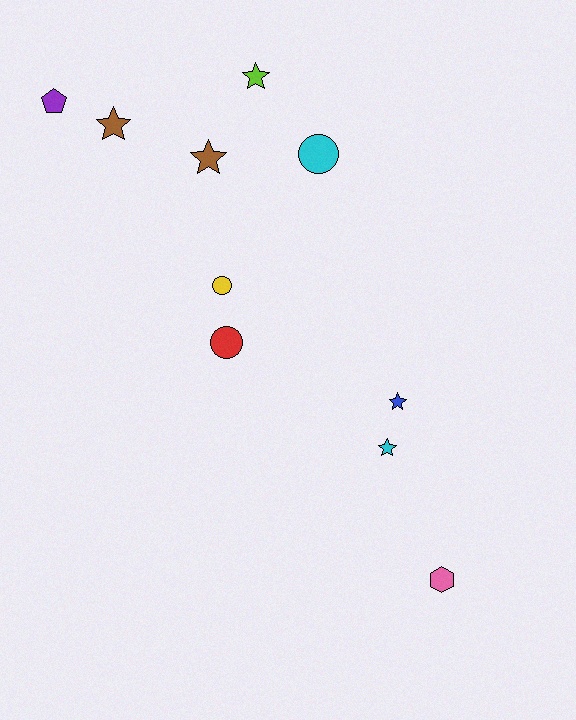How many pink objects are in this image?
There is 1 pink object.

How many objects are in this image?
There are 10 objects.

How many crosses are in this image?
There are no crosses.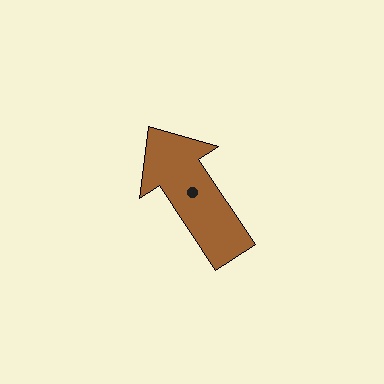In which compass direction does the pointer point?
Northwest.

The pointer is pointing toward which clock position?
Roughly 11 o'clock.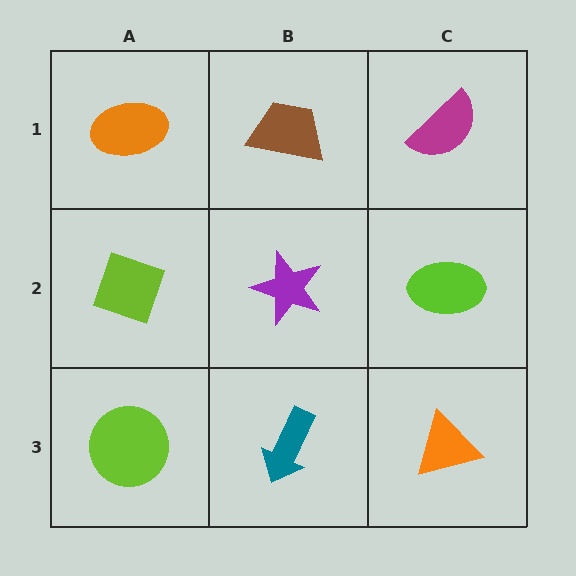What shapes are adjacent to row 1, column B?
A purple star (row 2, column B), an orange ellipse (row 1, column A), a magenta semicircle (row 1, column C).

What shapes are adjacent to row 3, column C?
A lime ellipse (row 2, column C), a teal arrow (row 3, column B).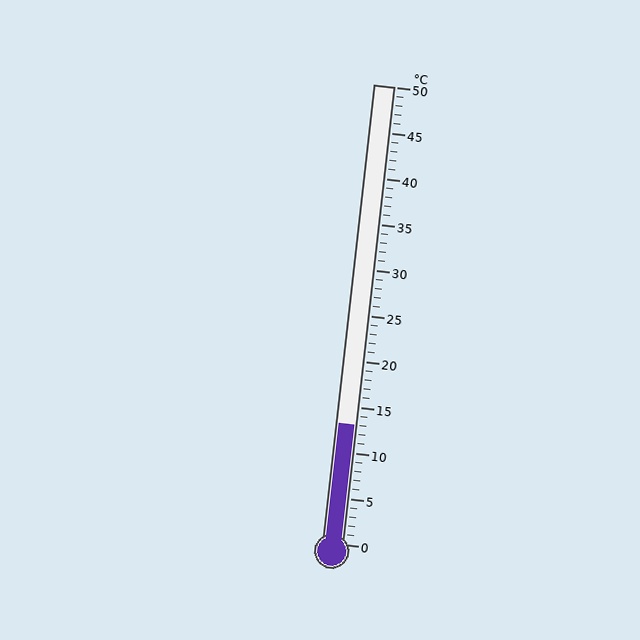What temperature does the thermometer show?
The thermometer shows approximately 13°C.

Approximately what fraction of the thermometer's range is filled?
The thermometer is filled to approximately 25% of its range.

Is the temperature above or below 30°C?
The temperature is below 30°C.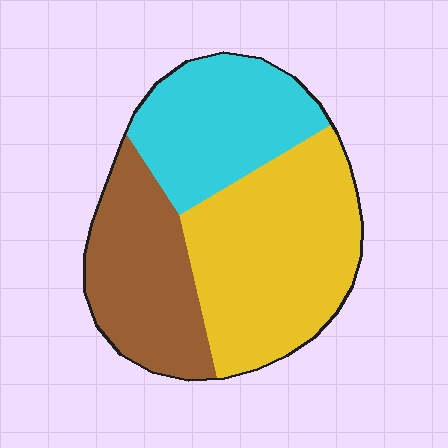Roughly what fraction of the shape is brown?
Brown covers roughly 30% of the shape.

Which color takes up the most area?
Yellow, at roughly 45%.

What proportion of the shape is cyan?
Cyan takes up about one quarter (1/4) of the shape.